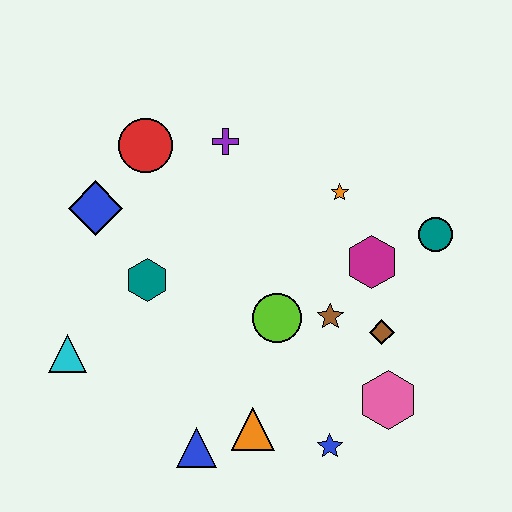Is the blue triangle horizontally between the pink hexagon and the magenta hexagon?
No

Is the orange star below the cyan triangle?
No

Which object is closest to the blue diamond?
The red circle is closest to the blue diamond.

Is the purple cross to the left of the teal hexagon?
No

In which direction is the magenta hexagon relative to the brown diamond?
The magenta hexagon is above the brown diamond.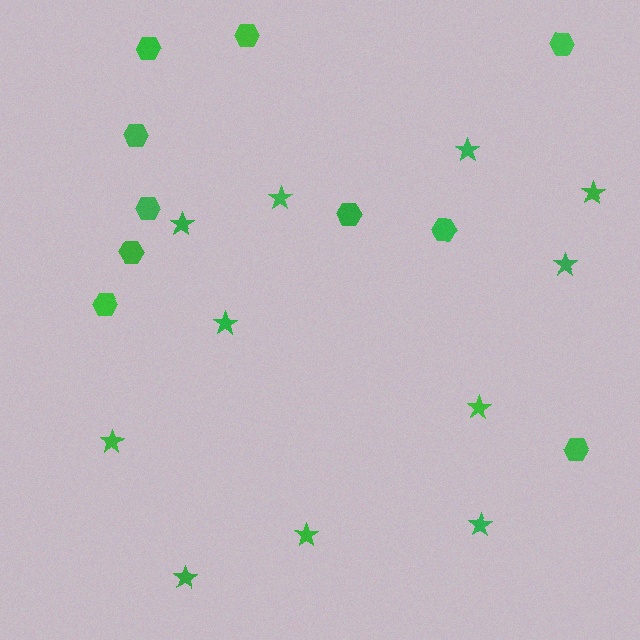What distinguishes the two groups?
There are 2 groups: one group of stars (11) and one group of hexagons (10).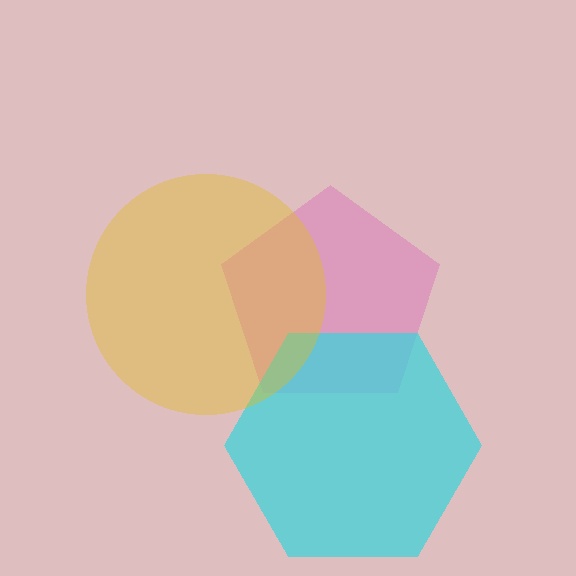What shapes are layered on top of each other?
The layered shapes are: a pink pentagon, a cyan hexagon, a yellow circle.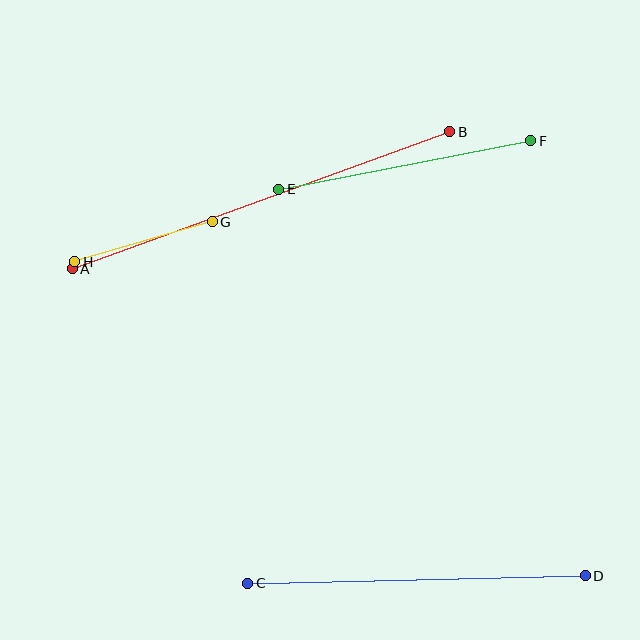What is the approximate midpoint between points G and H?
The midpoint is at approximately (143, 242) pixels.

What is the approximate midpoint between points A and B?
The midpoint is at approximately (261, 200) pixels.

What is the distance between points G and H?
The distance is approximately 143 pixels.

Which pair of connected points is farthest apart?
Points A and B are farthest apart.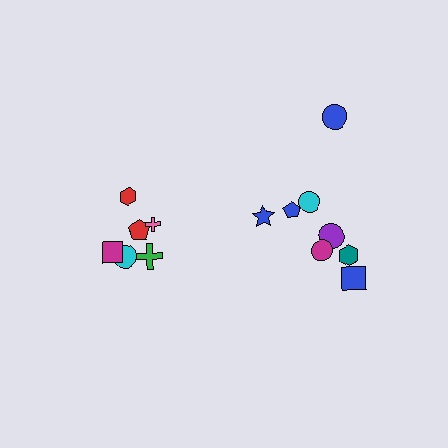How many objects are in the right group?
There are 8 objects.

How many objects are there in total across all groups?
There are 14 objects.